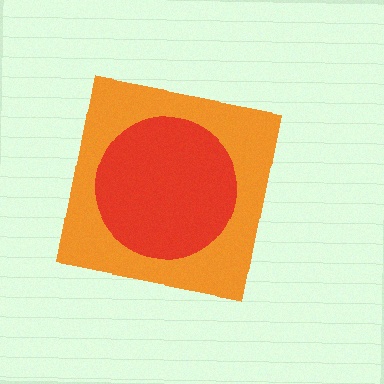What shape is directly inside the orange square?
The red circle.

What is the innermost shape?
The red circle.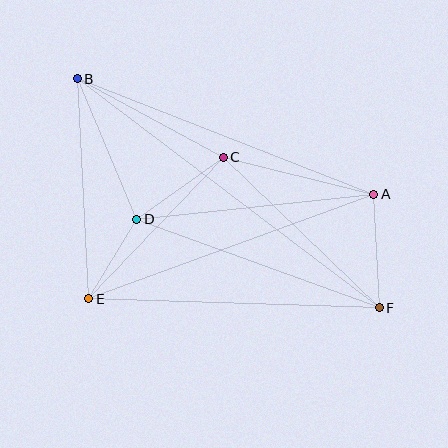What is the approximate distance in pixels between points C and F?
The distance between C and F is approximately 216 pixels.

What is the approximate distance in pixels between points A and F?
The distance between A and F is approximately 113 pixels.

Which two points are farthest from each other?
Points B and F are farthest from each other.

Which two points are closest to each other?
Points D and E are closest to each other.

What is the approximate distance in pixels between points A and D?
The distance between A and D is approximately 239 pixels.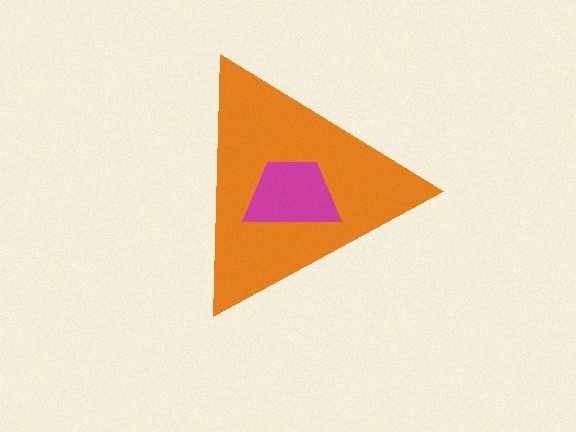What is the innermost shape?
The magenta trapezoid.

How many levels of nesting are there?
2.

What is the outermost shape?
The orange triangle.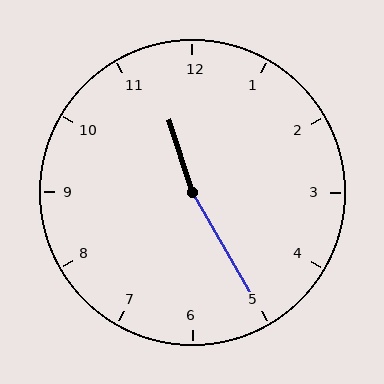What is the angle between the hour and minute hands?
Approximately 168 degrees.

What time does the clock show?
11:25.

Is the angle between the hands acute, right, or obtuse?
It is obtuse.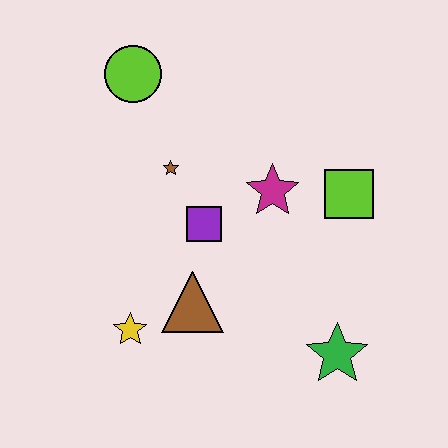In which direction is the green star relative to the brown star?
The green star is below the brown star.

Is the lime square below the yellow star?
No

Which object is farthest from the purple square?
The green star is farthest from the purple square.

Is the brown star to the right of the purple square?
No